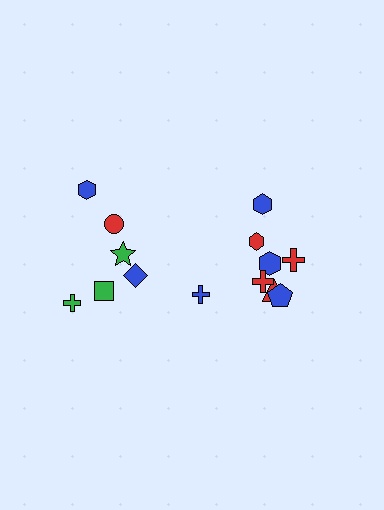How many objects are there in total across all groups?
There are 14 objects.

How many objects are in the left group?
There are 6 objects.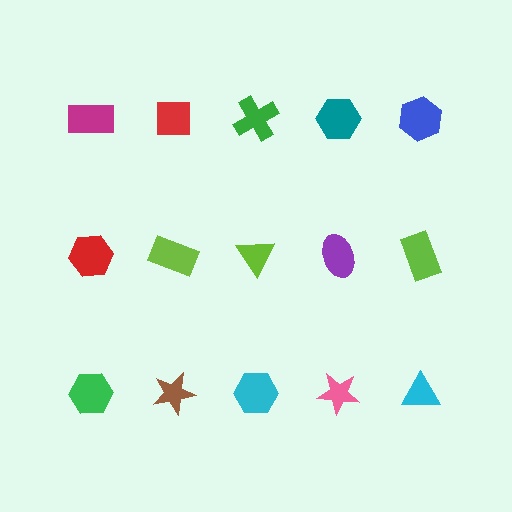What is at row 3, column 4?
A pink star.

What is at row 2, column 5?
A lime rectangle.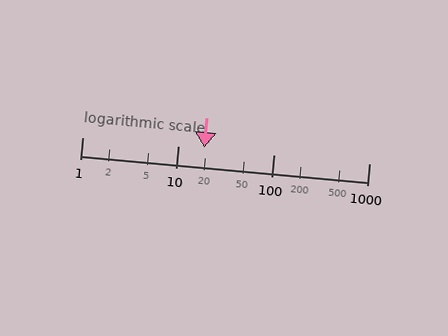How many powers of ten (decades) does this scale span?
The scale spans 3 decades, from 1 to 1000.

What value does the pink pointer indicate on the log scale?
The pointer indicates approximately 19.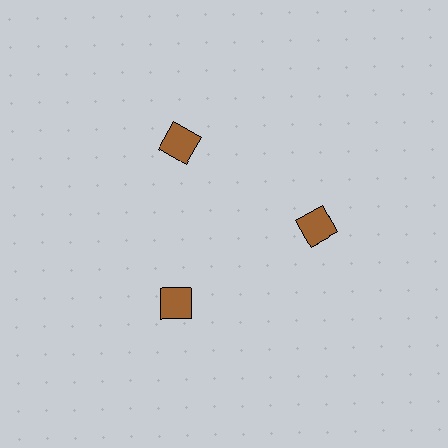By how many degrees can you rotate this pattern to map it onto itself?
The pattern maps onto itself every 120 degrees of rotation.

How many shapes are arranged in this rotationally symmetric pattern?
There are 3 shapes, arranged in 3 groups of 1.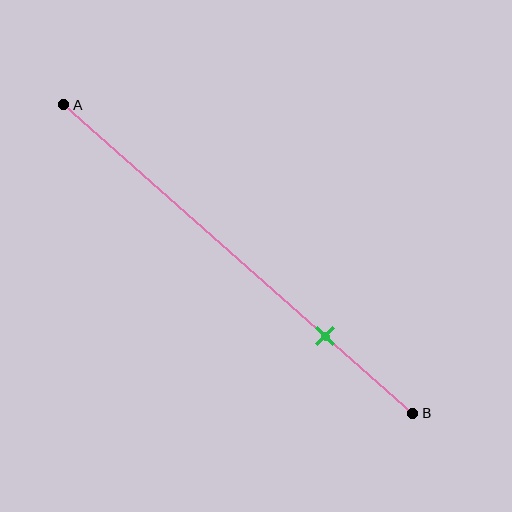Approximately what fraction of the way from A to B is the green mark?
The green mark is approximately 75% of the way from A to B.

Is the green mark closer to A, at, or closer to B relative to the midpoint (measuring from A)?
The green mark is closer to point B than the midpoint of segment AB.